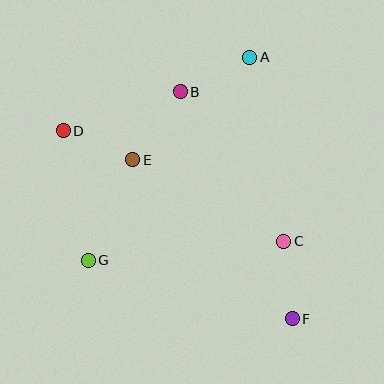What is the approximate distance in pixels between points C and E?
The distance between C and E is approximately 172 pixels.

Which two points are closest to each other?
Points D and E are closest to each other.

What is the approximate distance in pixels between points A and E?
The distance between A and E is approximately 156 pixels.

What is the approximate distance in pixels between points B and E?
The distance between B and E is approximately 83 pixels.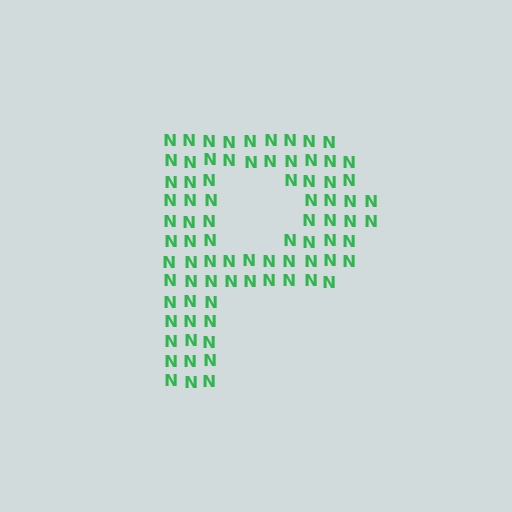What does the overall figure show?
The overall figure shows the letter P.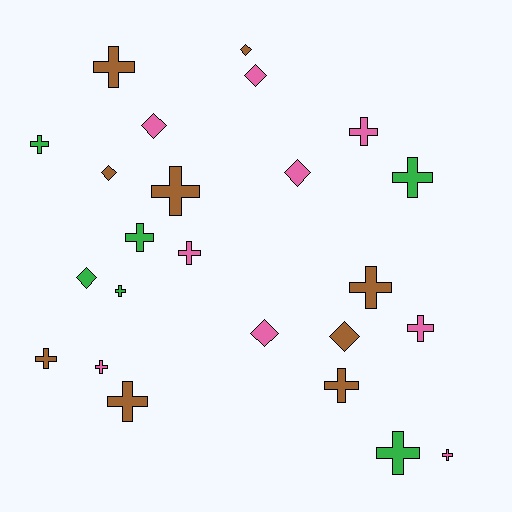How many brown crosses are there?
There are 6 brown crosses.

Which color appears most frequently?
Pink, with 9 objects.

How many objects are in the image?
There are 24 objects.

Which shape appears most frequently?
Cross, with 16 objects.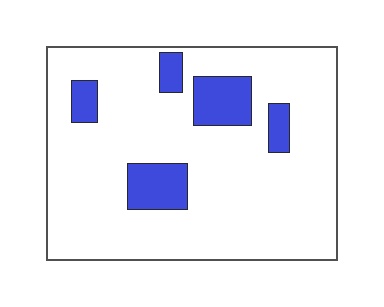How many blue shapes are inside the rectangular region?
5.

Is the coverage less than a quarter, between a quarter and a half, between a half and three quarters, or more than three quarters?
Less than a quarter.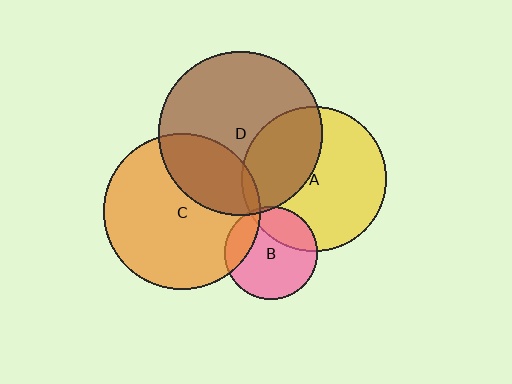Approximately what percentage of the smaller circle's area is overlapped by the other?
Approximately 5%.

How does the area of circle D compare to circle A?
Approximately 1.3 times.